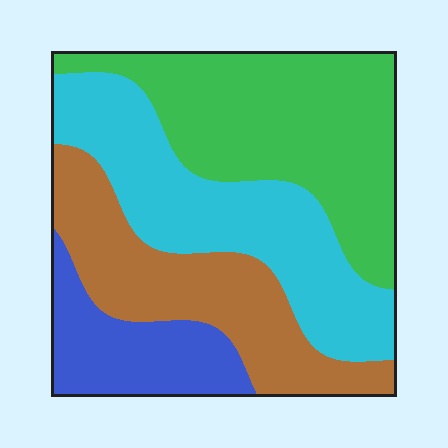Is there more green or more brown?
Green.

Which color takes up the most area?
Green, at roughly 35%.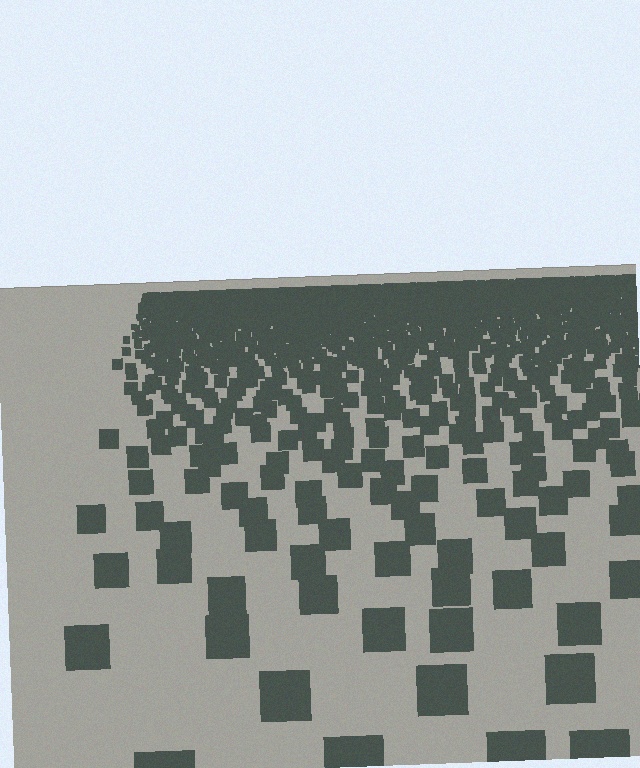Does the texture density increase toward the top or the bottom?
Density increases toward the top.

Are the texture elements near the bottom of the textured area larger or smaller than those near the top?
Larger. Near the bottom, elements are closer to the viewer and appear at a bigger on-screen size.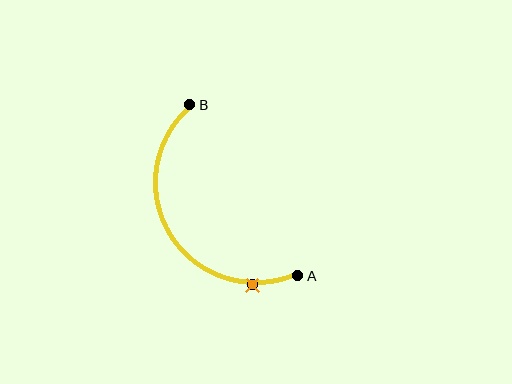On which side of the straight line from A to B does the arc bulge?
The arc bulges to the left of the straight line connecting A and B.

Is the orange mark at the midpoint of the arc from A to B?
No. The orange mark lies on the arc but is closer to endpoint A. The arc midpoint would be at the point on the curve equidistant along the arc from both A and B.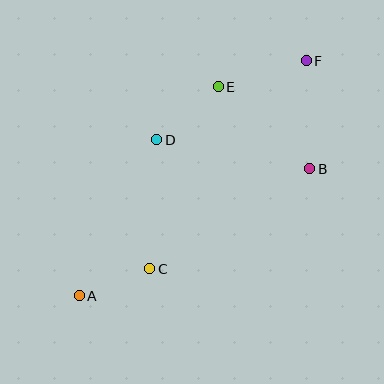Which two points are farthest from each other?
Points A and F are farthest from each other.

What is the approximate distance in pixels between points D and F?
The distance between D and F is approximately 169 pixels.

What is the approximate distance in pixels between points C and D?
The distance between C and D is approximately 129 pixels.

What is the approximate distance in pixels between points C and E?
The distance between C and E is approximately 195 pixels.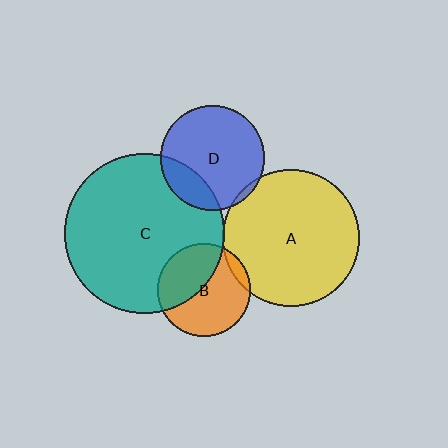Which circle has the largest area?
Circle C (teal).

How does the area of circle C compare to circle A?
Approximately 1.4 times.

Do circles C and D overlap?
Yes.